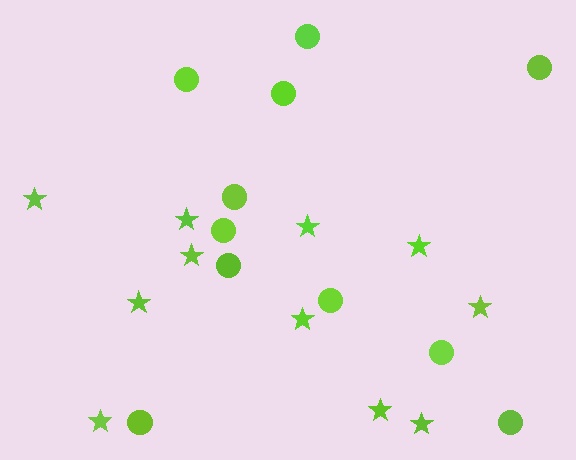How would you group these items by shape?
There are 2 groups: one group of stars (11) and one group of circles (11).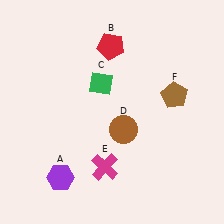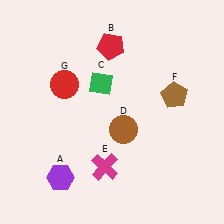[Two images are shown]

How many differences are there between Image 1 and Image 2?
There is 1 difference between the two images.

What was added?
A red circle (G) was added in Image 2.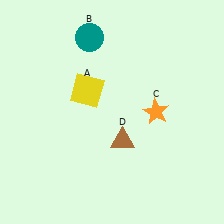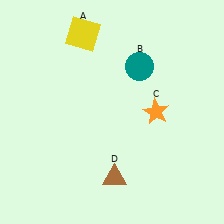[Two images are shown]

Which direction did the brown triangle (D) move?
The brown triangle (D) moved down.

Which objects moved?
The objects that moved are: the yellow square (A), the teal circle (B), the brown triangle (D).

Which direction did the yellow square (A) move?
The yellow square (A) moved up.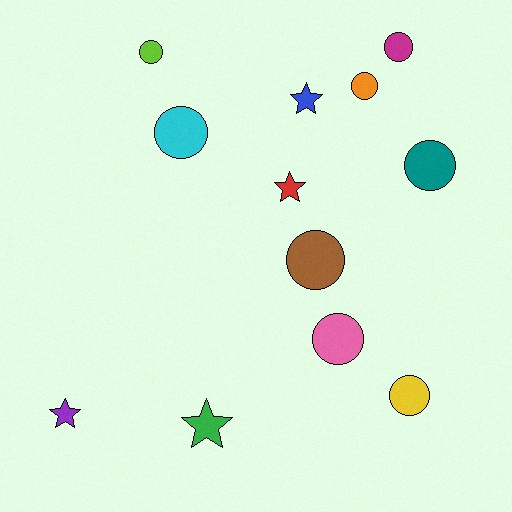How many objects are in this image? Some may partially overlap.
There are 12 objects.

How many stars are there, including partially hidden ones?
There are 4 stars.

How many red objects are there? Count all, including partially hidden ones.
There is 1 red object.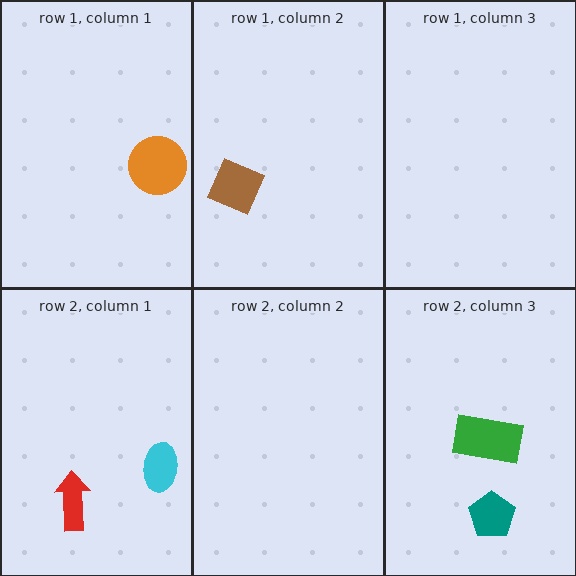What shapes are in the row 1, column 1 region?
The orange circle.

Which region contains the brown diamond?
The row 1, column 2 region.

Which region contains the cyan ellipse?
The row 2, column 1 region.